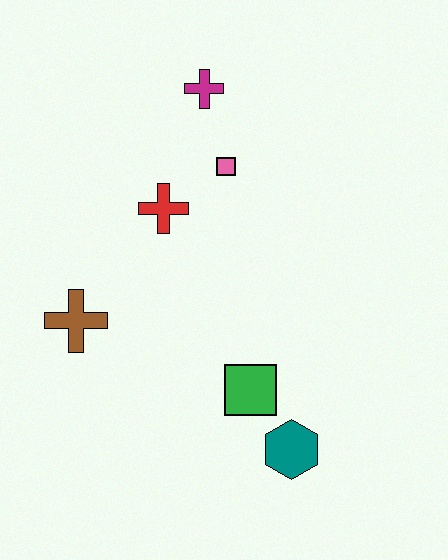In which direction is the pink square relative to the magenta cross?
The pink square is below the magenta cross.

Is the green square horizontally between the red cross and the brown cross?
No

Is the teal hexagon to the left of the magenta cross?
No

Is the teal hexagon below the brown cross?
Yes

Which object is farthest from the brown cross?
The magenta cross is farthest from the brown cross.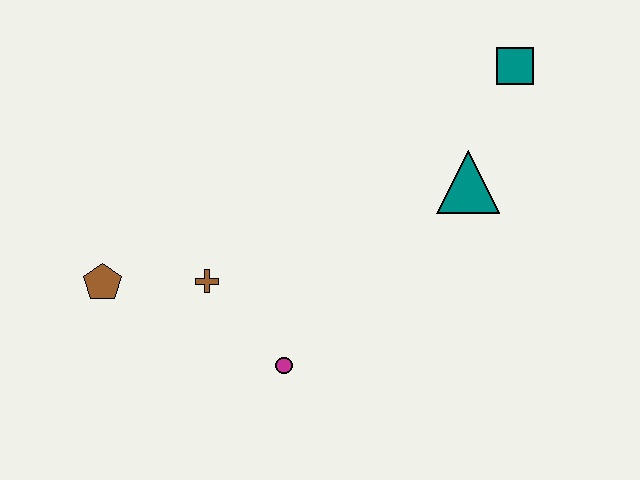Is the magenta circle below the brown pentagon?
Yes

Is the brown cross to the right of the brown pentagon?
Yes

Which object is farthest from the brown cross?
The teal square is farthest from the brown cross.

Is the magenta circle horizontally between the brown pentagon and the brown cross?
No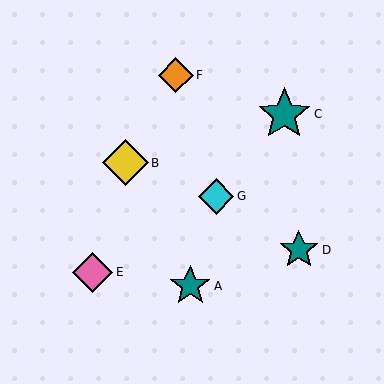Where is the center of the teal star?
The center of the teal star is at (284, 114).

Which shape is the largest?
The teal star (labeled C) is the largest.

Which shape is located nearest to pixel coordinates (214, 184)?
The cyan diamond (labeled G) at (216, 196) is nearest to that location.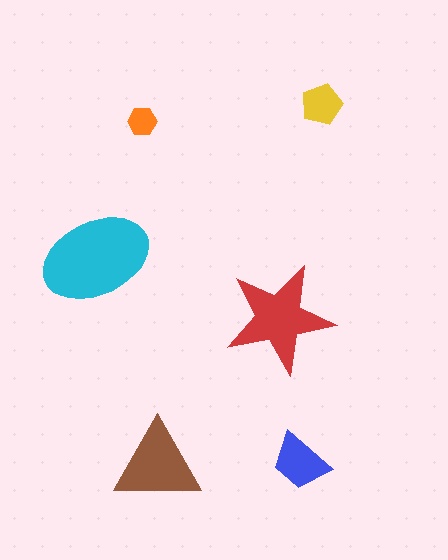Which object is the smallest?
The orange hexagon.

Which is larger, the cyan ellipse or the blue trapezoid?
The cyan ellipse.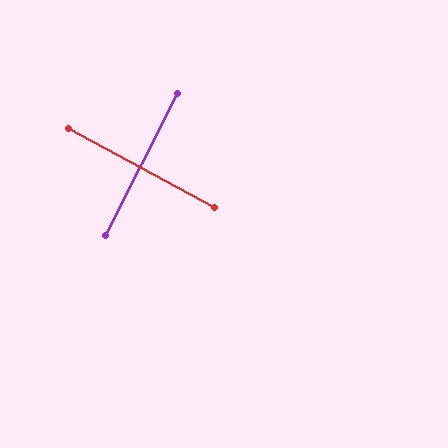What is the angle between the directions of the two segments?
Approximately 88 degrees.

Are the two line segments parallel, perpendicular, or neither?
Perpendicular — they meet at approximately 88°.